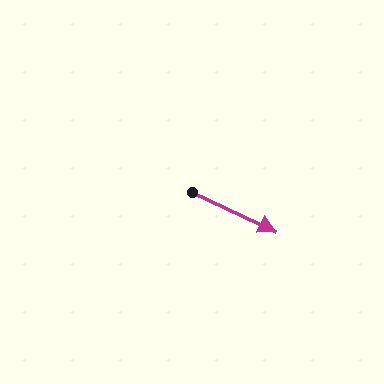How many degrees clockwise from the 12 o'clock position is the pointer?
Approximately 115 degrees.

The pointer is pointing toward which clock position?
Roughly 4 o'clock.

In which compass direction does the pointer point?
Southeast.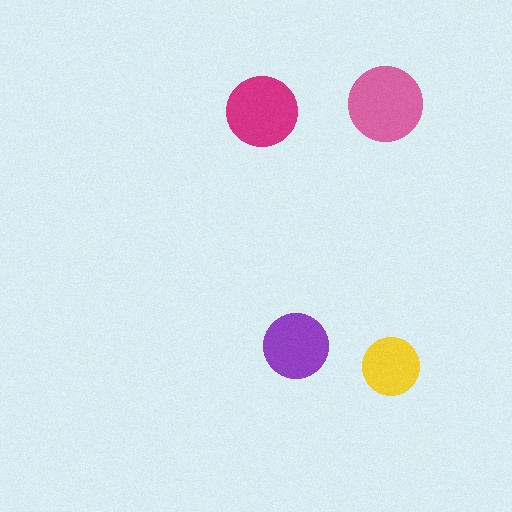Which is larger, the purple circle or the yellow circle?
The purple one.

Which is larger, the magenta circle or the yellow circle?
The magenta one.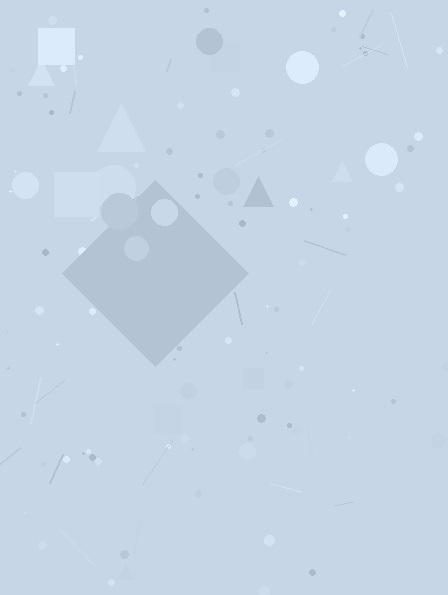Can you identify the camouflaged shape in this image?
The camouflaged shape is a diamond.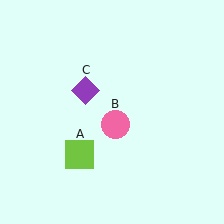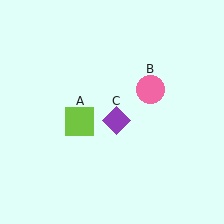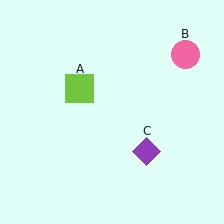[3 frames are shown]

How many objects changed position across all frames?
3 objects changed position: lime square (object A), pink circle (object B), purple diamond (object C).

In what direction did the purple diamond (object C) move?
The purple diamond (object C) moved down and to the right.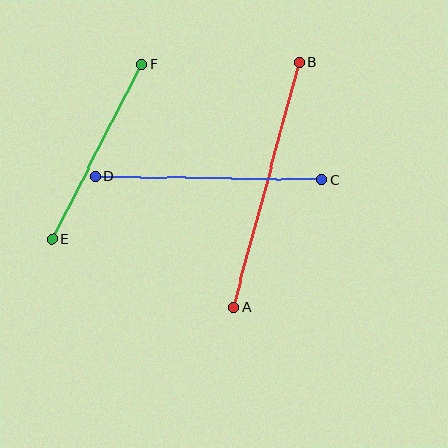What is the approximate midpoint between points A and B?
The midpoint is at approximately (266, 185) pixels.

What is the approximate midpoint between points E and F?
The midpoint is at approximately (97, 152) pixels.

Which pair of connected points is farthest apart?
Points A and B are farthest apart.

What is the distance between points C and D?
The distance is approximately 227 pixels.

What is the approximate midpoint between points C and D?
The midpoint is at approximately (208, 178) pixels.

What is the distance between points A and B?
The distance is approximately 253 pixels.